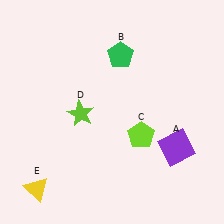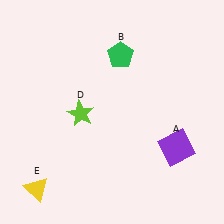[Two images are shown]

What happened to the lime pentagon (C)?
The lime pentagon (C) was removed in Image 2. It was in the bottom-right area of Image 1.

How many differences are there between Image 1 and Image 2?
There is 1 difference between the two images.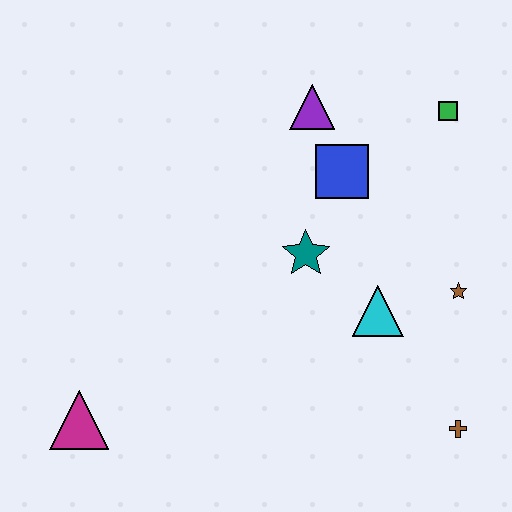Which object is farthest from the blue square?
The magenta triangle is farthest from the blue square.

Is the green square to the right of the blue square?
Yes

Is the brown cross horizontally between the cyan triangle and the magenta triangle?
No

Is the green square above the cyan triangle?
Yes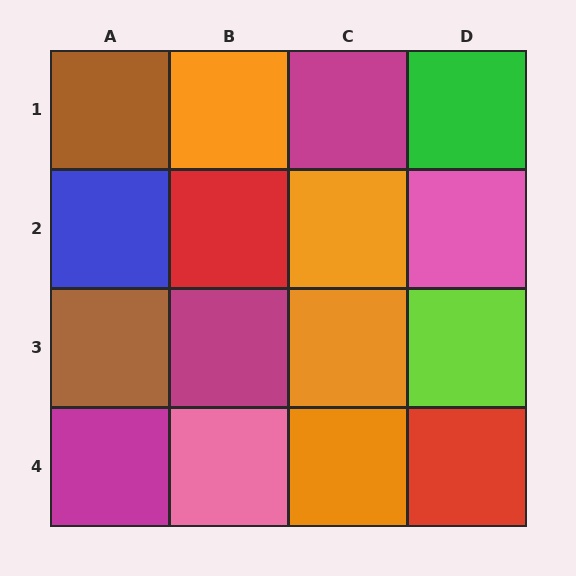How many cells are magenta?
3 cells are magenta.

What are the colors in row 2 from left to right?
Blue, red, orange, pink.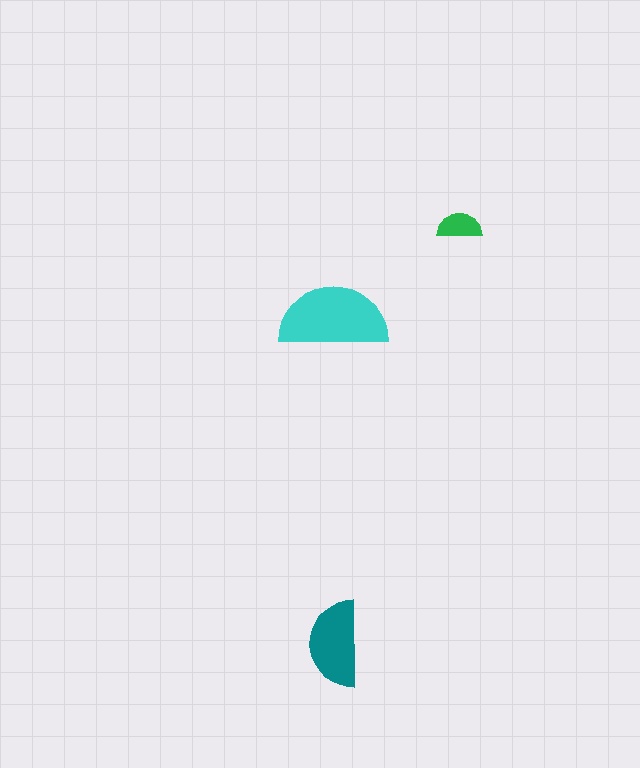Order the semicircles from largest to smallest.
the cyan one, the teal one, the green one.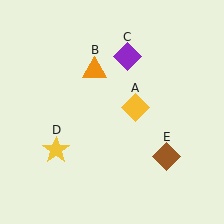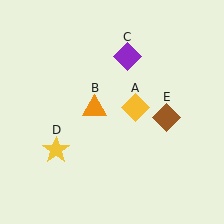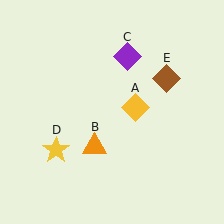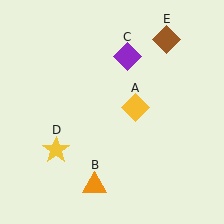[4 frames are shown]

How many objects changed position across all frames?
2 objects changed position: orange triangle (object B), brown diamond (object E).